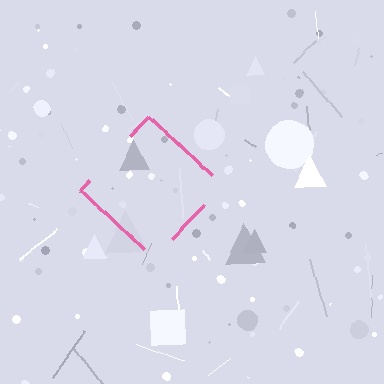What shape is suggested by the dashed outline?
The dashed outline suggests a diamond.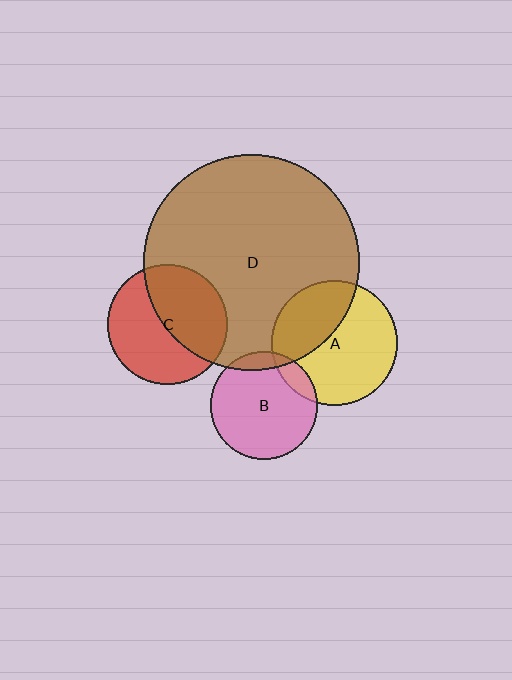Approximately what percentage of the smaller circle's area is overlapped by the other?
Approximately 10%.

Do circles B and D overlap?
Yes.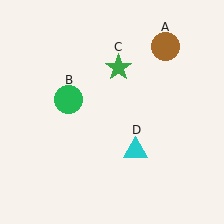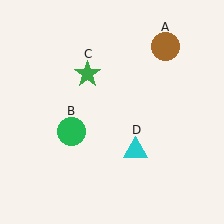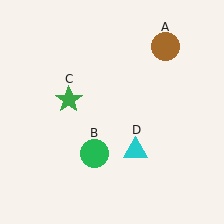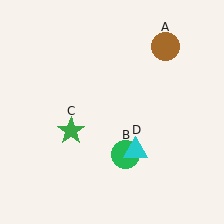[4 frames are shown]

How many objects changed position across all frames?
2 objects changed position: green circle (object B), green star (object C).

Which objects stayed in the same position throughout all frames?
Brown circle (object A) and cyan triangle (object D) remained stationary.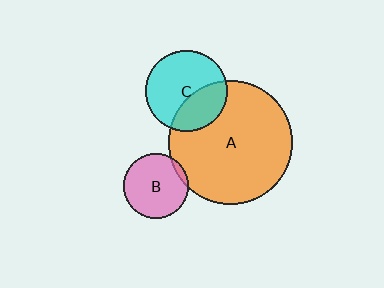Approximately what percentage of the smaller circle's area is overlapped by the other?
Approximately 35%.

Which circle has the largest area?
Circle A (orange).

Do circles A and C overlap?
Yes.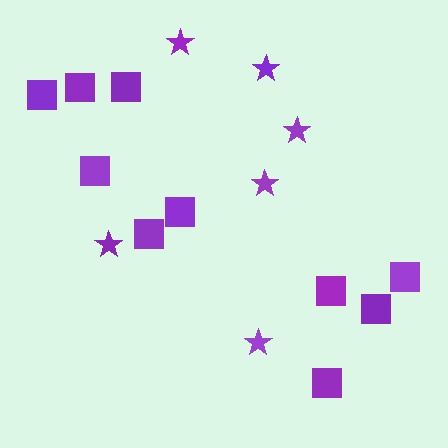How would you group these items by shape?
There are 2 groups: one group of squares (10) and one group of stars (6).